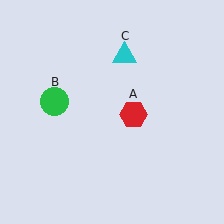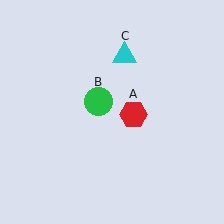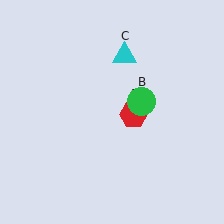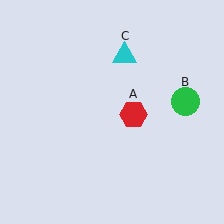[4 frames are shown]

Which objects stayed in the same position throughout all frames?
Red hexagon (object A) and cyan triangle (object C) remained stationary.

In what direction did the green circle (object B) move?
The green circle (object B) moved right.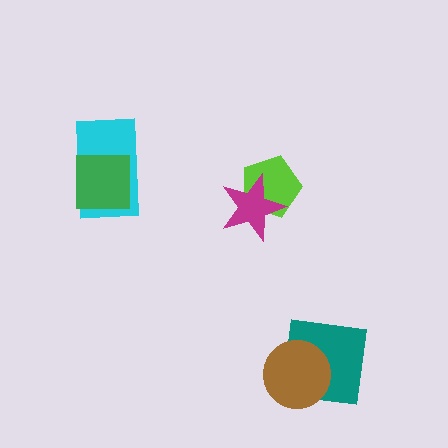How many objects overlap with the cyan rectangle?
1 object overlaps with the cyan rectangle.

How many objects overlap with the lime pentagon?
1 object overlaps with the lime pentagon.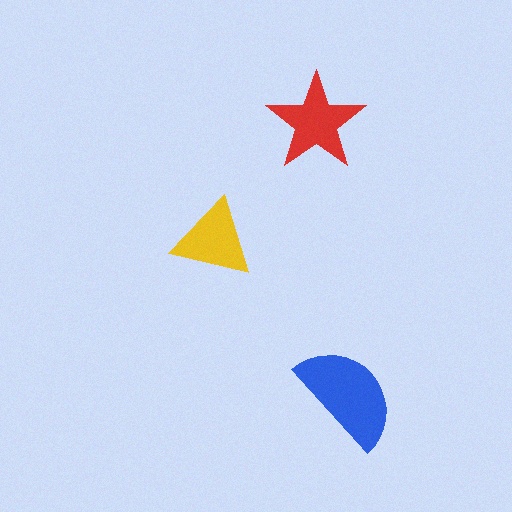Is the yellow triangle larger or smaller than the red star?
Smaller.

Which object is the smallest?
The yellow triangle.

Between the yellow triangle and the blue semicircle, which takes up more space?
The blue semicircle.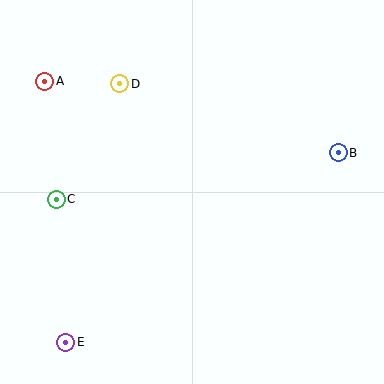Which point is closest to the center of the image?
Point D at (120, 84) is closest to the center.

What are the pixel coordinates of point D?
Point D is at (120, 84).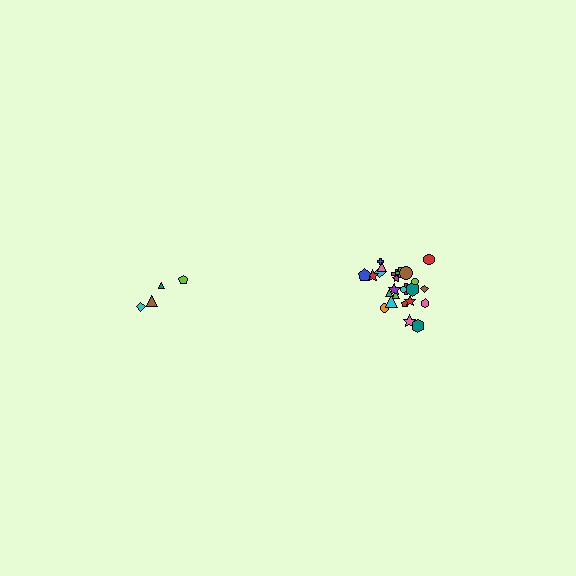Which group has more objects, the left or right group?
The right group.